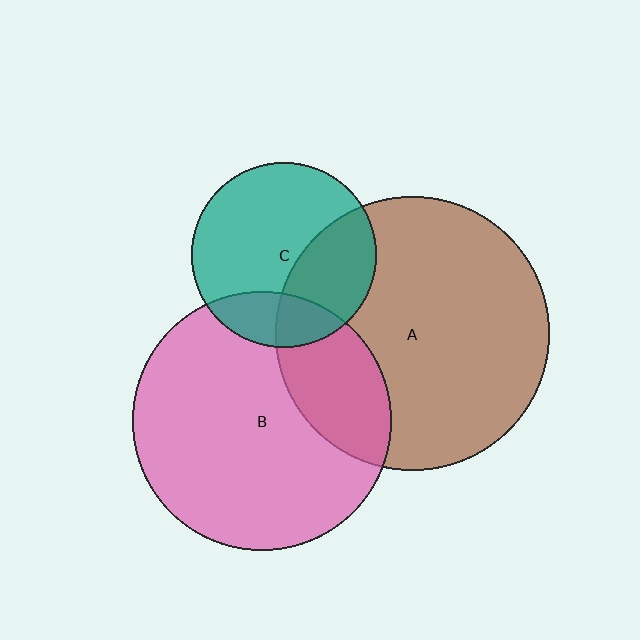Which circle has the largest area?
Circle A (brown).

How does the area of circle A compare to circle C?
Approximately 2.2 times.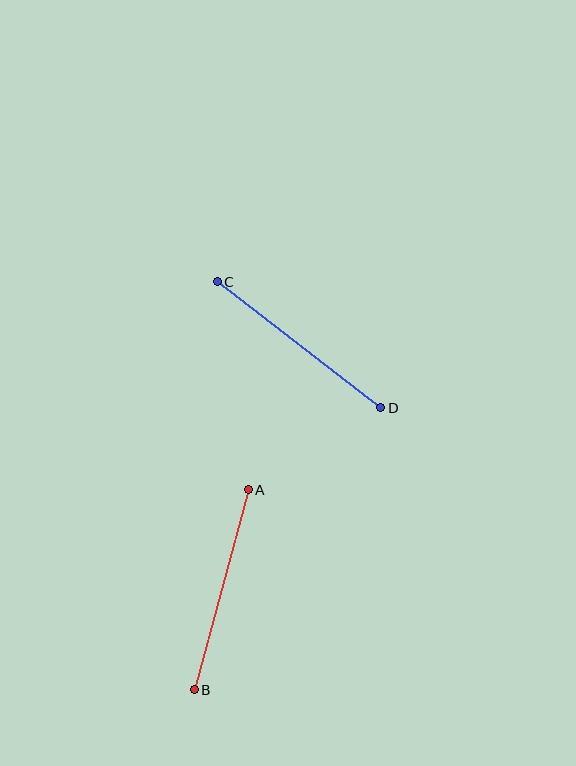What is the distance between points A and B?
The distance is approximately 208 pixels.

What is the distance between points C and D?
The distance is approximately 206 pixels.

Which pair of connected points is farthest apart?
Points A and B are farthest apart.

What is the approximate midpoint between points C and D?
The midpoint is at approximately (299, 345) pixels.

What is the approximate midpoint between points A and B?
The midpoint is at approximately (221, 590) pixels.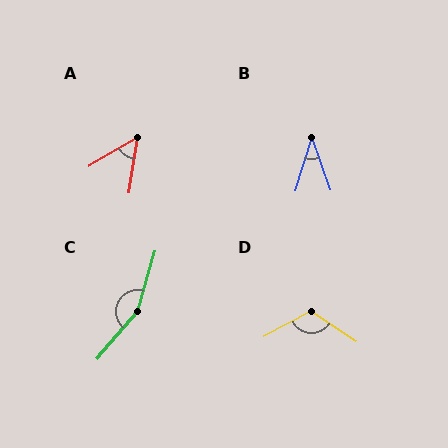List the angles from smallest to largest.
B (37°), A (51°), D (118°), C (156°).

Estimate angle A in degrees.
Approximately 51 degrees.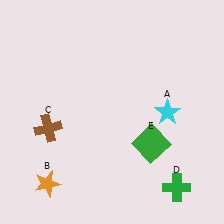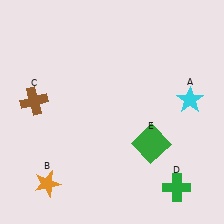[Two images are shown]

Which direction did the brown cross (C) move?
The brown cross (C) moved up.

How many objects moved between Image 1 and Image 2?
2 objects moved between the two images.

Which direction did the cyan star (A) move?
The cyan star (A) moved right.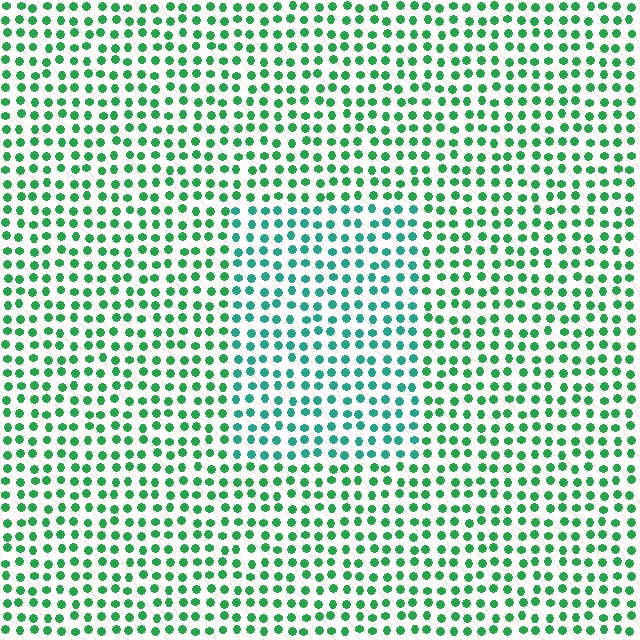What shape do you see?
I see a rectangle.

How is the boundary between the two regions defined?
The boundary is defined purely by a slight shift in hue (about 30 degrees). Spacing, size, and orientation are identical on both sides.